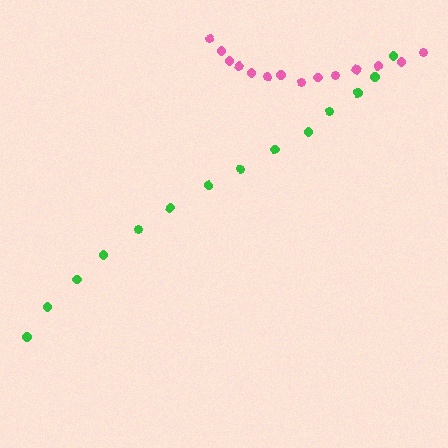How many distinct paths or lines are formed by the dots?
There are 2 distinct paths.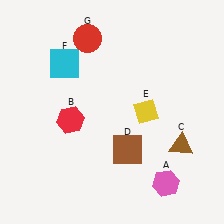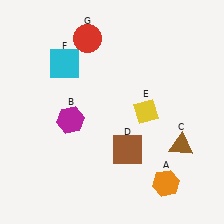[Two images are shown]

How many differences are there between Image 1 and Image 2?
There are 2 differences between the two images.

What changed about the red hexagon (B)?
In Image 1, B is red. In Image 2, it changed to magenta.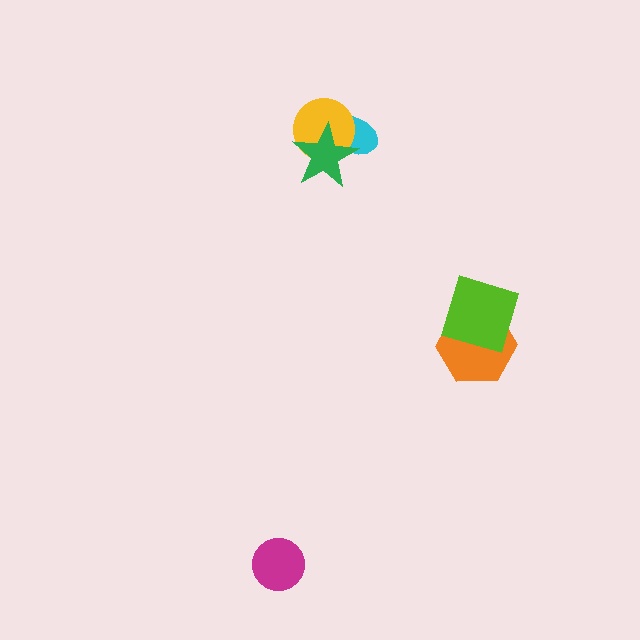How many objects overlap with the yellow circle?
2 objects overlap with the yellow circle.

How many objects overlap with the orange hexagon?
1 object overlaps with the orange hexagon.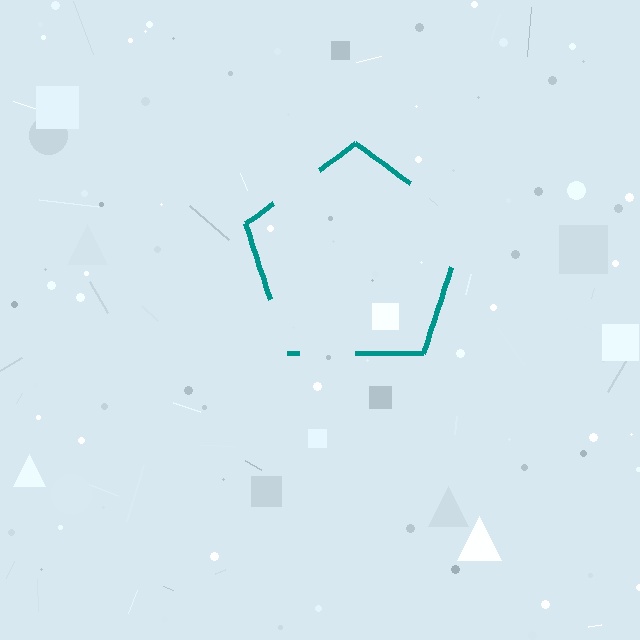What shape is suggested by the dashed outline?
The dashed outline suggests a pentagon.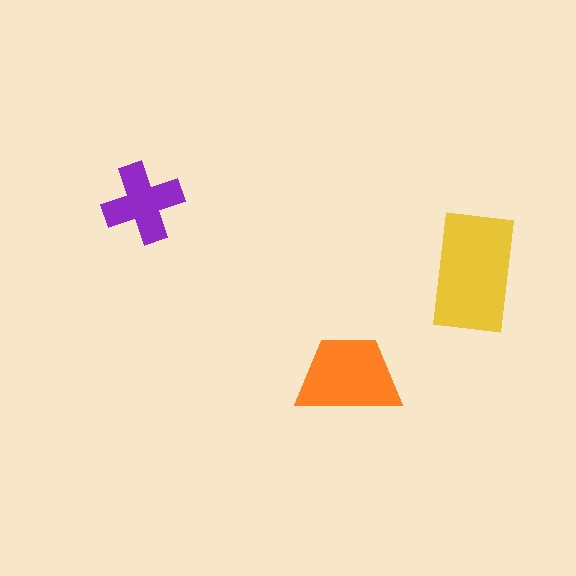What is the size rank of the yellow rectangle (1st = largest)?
1st.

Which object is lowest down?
The orange trapezoid is bottommost.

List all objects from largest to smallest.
The yellow rectangle, the orange trapezoid, the purple cross.